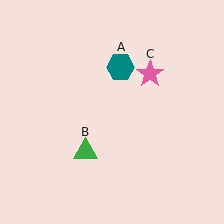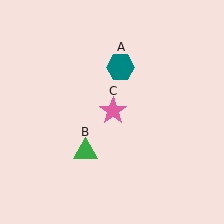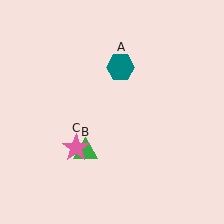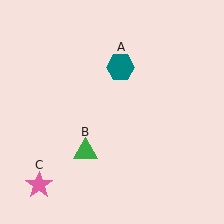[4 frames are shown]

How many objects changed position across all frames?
1 object changed position: pink star (object C).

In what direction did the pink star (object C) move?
The pink star (object C) moved down and to the left.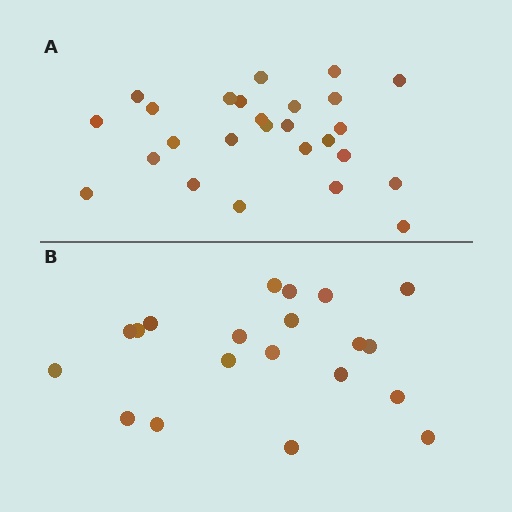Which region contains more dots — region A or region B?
Region A (the top region) has more dots.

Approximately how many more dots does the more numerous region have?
Region A has about 6 more dots than region B.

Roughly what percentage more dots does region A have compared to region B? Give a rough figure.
About 30% more.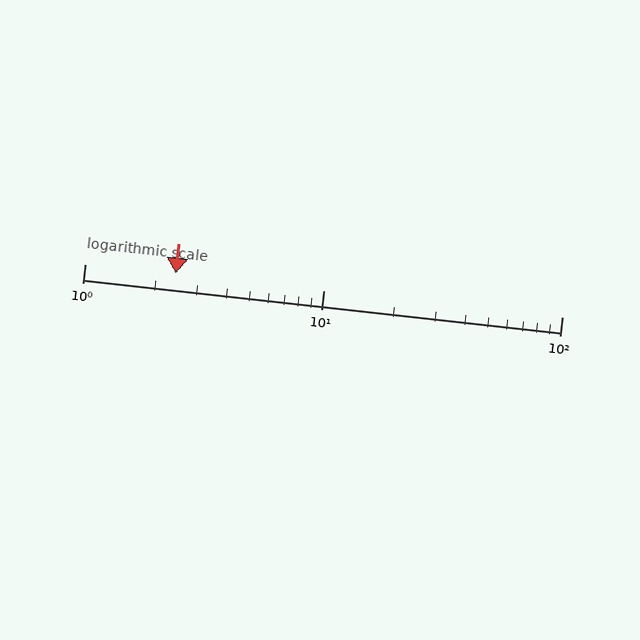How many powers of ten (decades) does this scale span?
The scale spans 2 decades, from 1 to 100.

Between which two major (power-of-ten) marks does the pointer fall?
The pointer is between 1 and 10.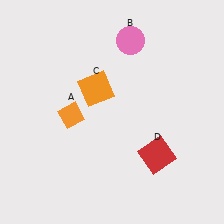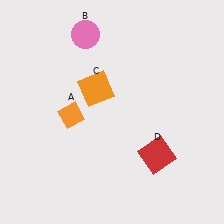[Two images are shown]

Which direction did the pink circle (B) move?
The pink circle (B) moved left.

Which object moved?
The pink circle (B) moved left.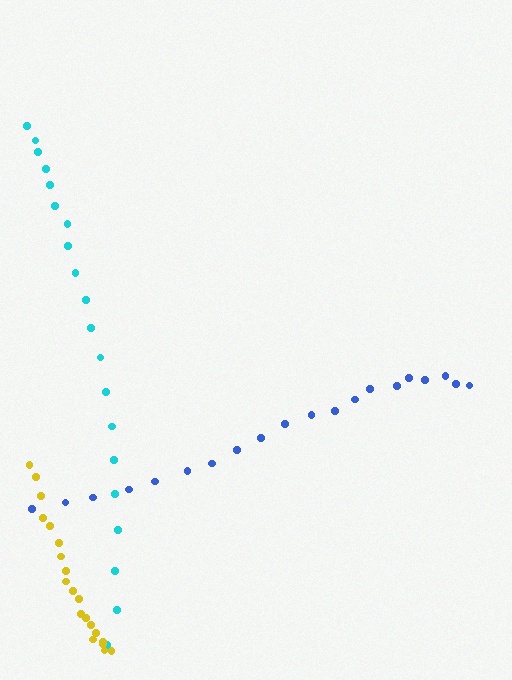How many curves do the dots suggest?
There are 3 distinct paths.